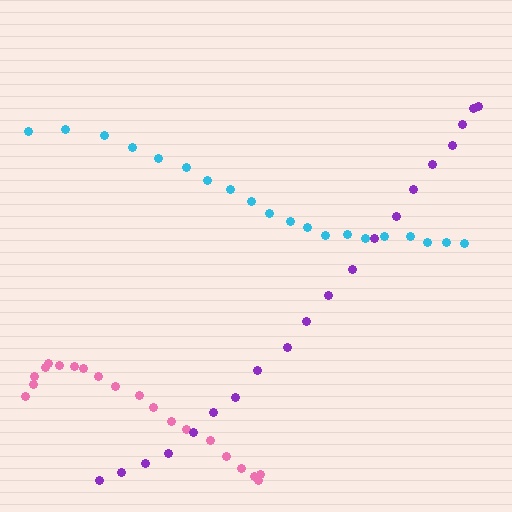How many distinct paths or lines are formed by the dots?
There are 3 distinct paths.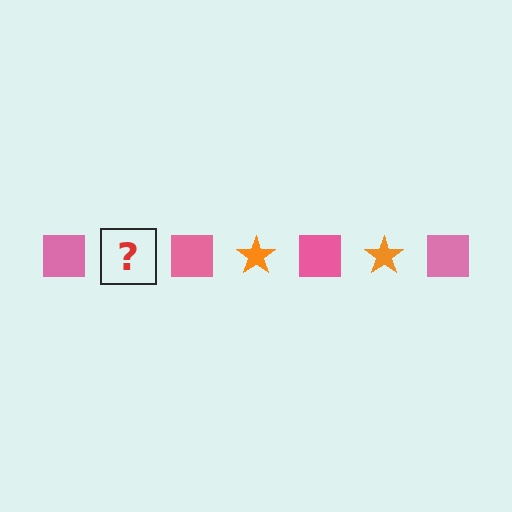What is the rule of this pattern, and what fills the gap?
The rule is that the pattern alternates between pink square and orange star. The gap should be filled with an orange star.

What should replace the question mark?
The question mark should be replaced with an orange star.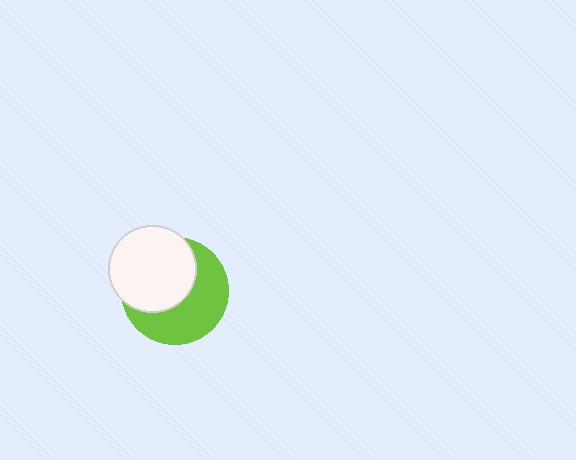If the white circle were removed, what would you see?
You would see the complete lime circle.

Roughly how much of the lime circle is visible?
About half of it is visible (roughly 51%).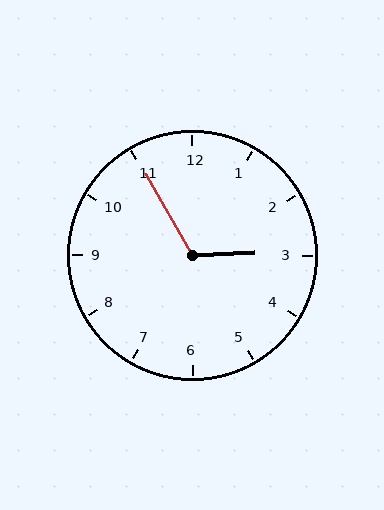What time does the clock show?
2:55.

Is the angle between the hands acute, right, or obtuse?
It is obtuse.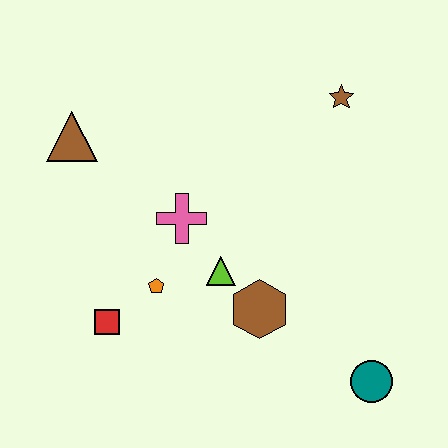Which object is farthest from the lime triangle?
The brown star is farthest from the lime triangle.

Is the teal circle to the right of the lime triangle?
Yes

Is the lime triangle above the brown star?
No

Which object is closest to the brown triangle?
The pink cross is closest to the brown triangle.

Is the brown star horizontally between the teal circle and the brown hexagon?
Yes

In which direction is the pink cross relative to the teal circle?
The pink cross is to the left of the teal circle.